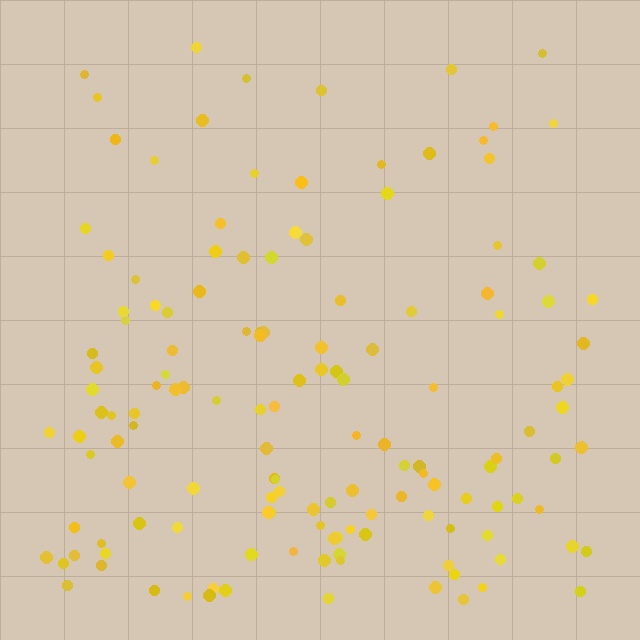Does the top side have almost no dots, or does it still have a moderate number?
Still a moderate number, just noticeably fewer than the bottom.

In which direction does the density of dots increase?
From top to bottom, with the bottom side densest.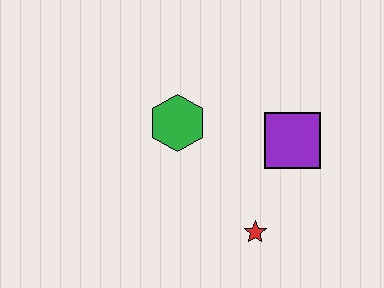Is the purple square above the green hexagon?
No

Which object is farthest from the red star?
The green hexagon is farthest from the red star.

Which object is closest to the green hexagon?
The purple square is closest to the green hexagon.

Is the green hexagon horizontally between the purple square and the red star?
No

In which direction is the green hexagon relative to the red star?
The green hexagon is above the red star.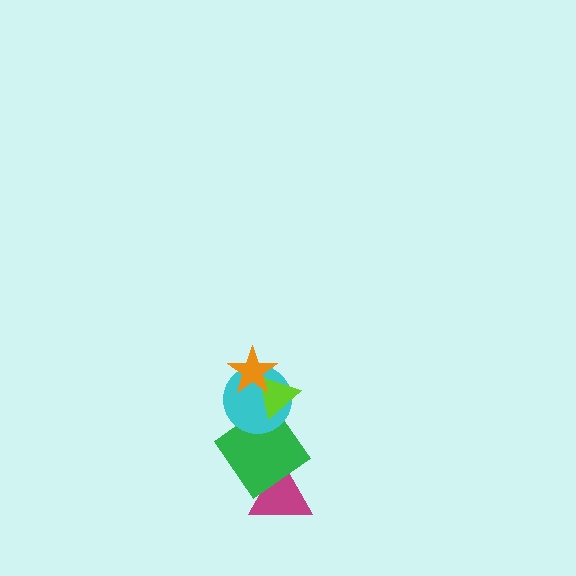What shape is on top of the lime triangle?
The orange star is on top of the lime triangle.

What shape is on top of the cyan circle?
The lime triangle is on top of the cyan circle.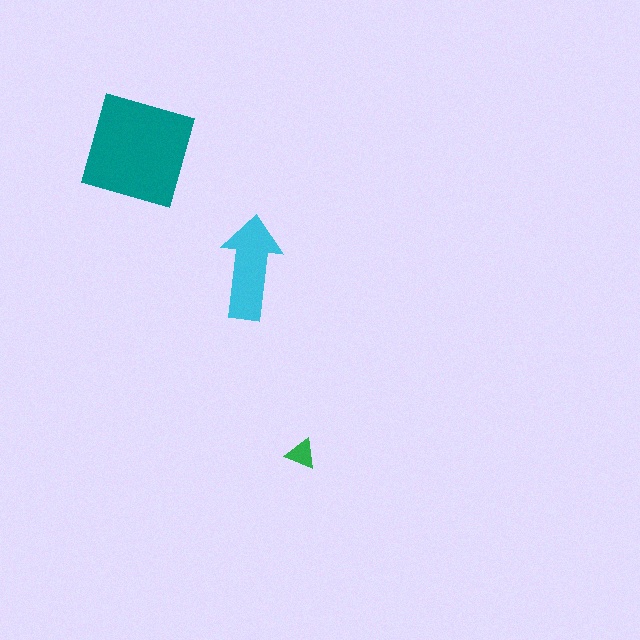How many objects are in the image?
There are 3 objects in the image.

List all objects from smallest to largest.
The green triangle, the cyan arrow, the teal square.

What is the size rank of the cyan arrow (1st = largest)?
2nd.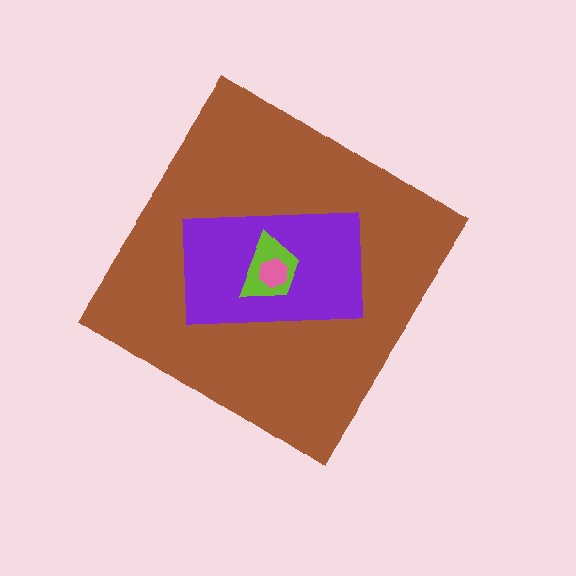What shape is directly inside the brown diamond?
The purple rectangle.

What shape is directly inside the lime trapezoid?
The pink hexagon.